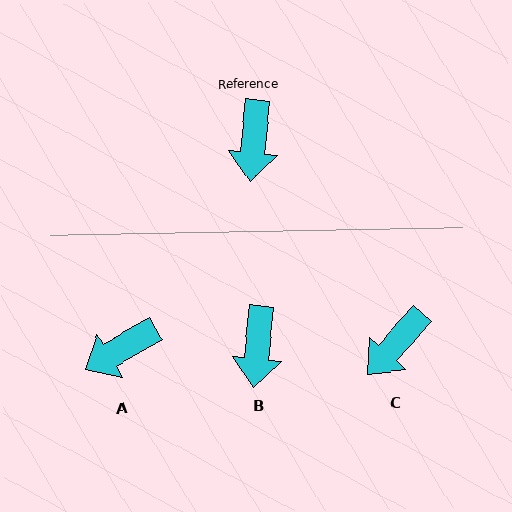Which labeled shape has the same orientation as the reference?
B.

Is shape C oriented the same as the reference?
No, it is off by about 37 degrees.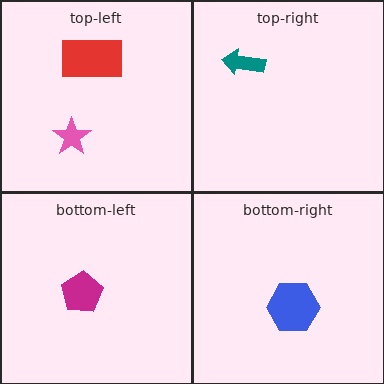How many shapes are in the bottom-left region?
1.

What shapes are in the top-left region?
The red rectangle, the pink star.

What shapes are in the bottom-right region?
The blue hexagon.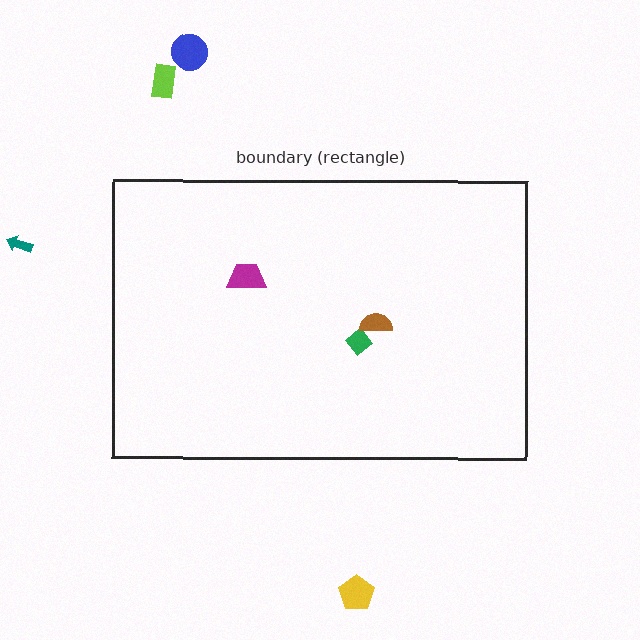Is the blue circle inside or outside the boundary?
Outside.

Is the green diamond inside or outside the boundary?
Inside.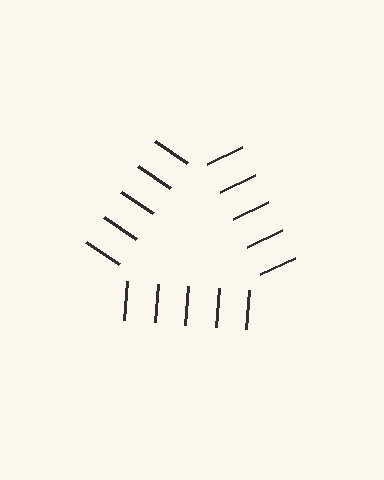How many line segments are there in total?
15 — 5 along each of the 3 edges.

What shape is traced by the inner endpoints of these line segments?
An illusory triangle — the line segments terminate on its edges but no continuous stroke is drawn.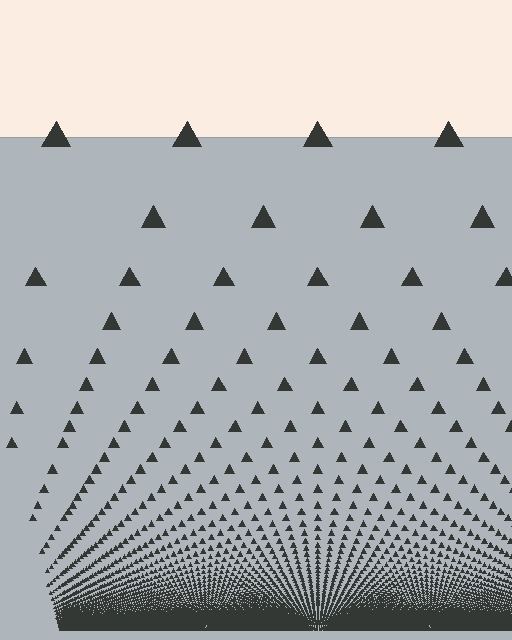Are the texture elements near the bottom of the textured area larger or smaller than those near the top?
Smaller. The gradient is inverted — elements near the bottom are smaller and denser.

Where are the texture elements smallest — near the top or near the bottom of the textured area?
Near the bottom.